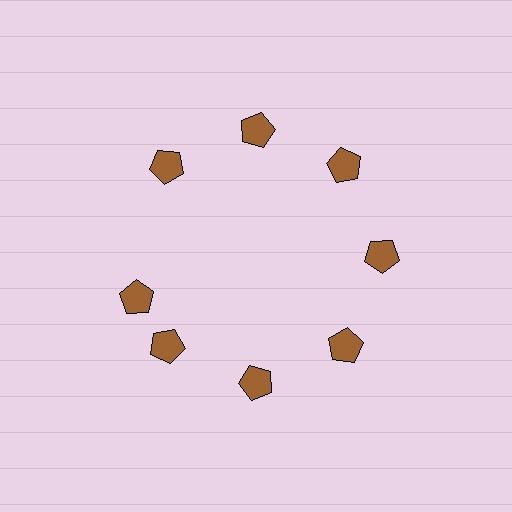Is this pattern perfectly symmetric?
No. The 8 brown pentagons are arranged in a ring, but one element near the 9 o'clock position is rotated out of alignment along the ring, breaking the 8-fold rotational symmetry.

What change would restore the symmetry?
The symmetry would be restored by rotating it back into even spacing with its neighbors so that all 8 pentagons sit at equal angles and equal distance from the center.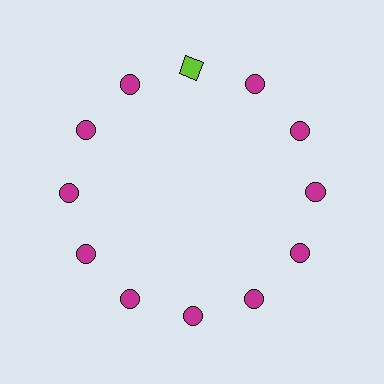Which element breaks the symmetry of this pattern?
The lime square at roughly the 12 o'clock position breaks the symmetry. All other shapes are magenta circles.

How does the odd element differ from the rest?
It differs in both color (lime instead of magenta) and shape (square instead of circle).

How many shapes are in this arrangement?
There are 12 shapes arranged in a ring pattern.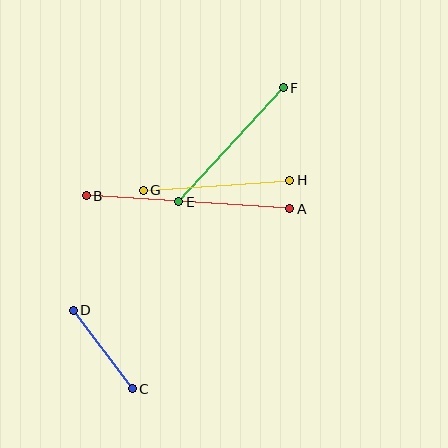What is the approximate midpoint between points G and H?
The midpoint is at approximately (216, 185) pixels.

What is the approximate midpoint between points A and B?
The midpoint is at approximately (188, 202) pixels.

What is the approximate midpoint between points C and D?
The midpoint is at approximately (103, 350) pixels.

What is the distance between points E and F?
The distance is approximately 155 pixels.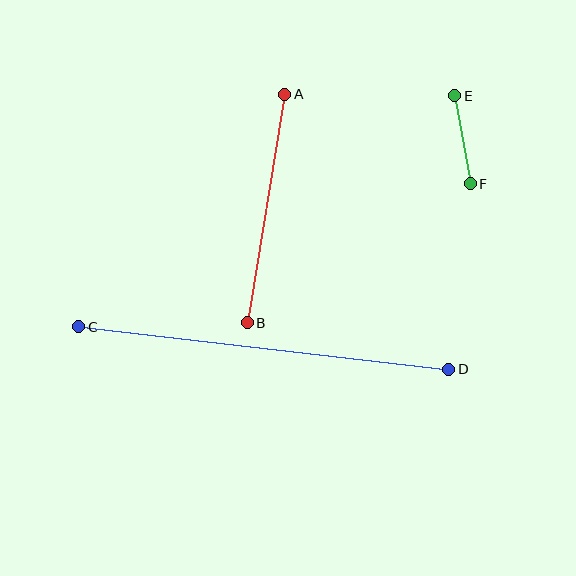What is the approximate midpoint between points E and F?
The midpoint is at approximately (463, 140) pixels.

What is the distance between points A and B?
The distance is approximately 232 pixels.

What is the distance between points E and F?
The distance is approximately 89 pixels.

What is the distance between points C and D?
The distance is approximately 372 pixels.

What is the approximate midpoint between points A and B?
The midpoint is at approximately (266, 209) pixels.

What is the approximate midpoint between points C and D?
The midpoint is at approximately (264, 348) pixels.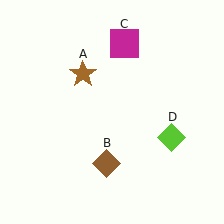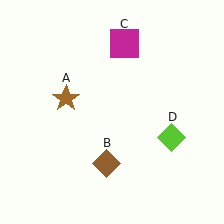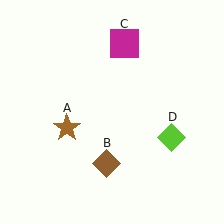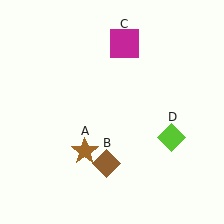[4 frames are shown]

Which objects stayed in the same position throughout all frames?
Brown diamond (object B) and magenta square (object C) and lime diamond (object D) remained stationary.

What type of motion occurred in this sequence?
The brown star (object A) rotated counterclockwise around the center of the scene.